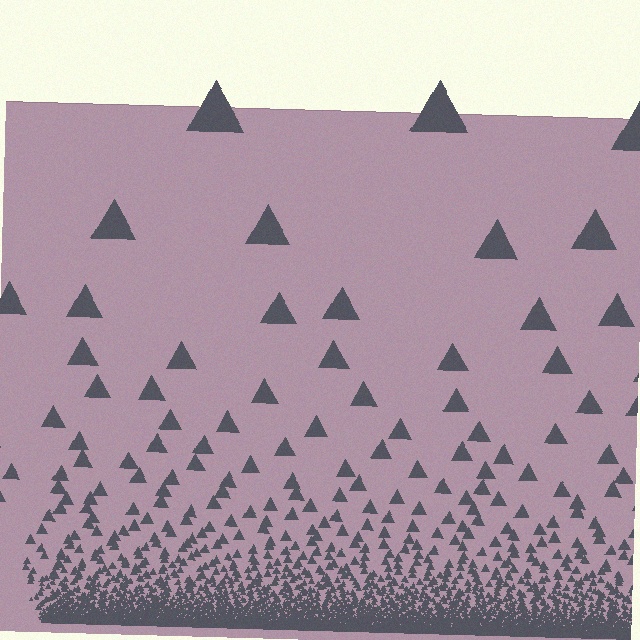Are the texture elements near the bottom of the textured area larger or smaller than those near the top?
Smaller. The gradient is inverted — elements near the bottom are smaller and denser.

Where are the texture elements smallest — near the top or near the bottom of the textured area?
Near the bottom.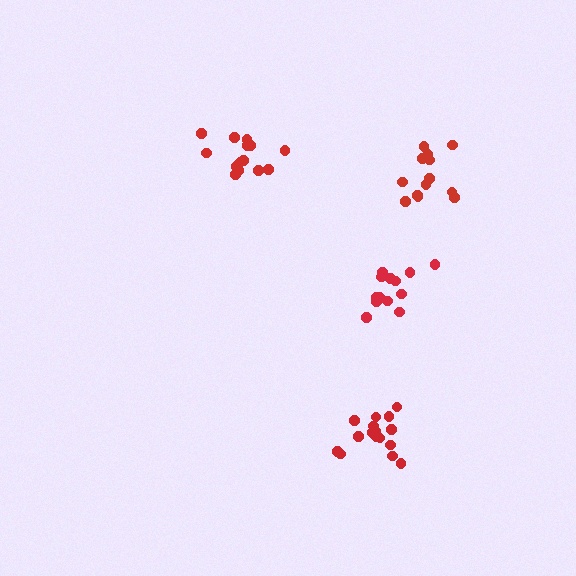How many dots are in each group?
Group 1: 14 dots, Group 2: 16 dots, Group 3: 13 dots, Group 4: 13 dots (56 total).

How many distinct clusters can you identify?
There are 4 distinct clusters.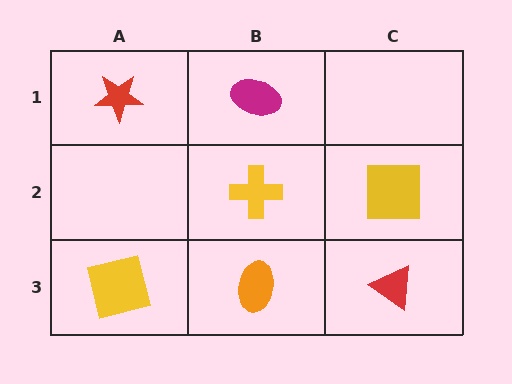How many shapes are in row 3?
3 shapes.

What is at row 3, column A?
A yellow square.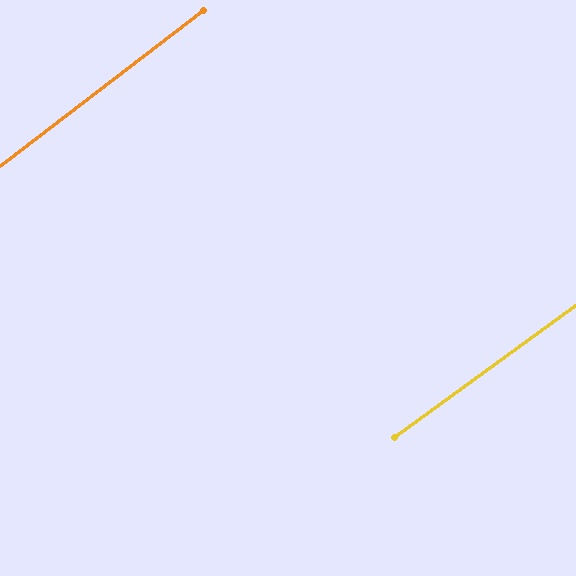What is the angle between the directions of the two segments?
Approximately 1 degree.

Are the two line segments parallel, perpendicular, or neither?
Parallel — their directions differ by only 1.3°.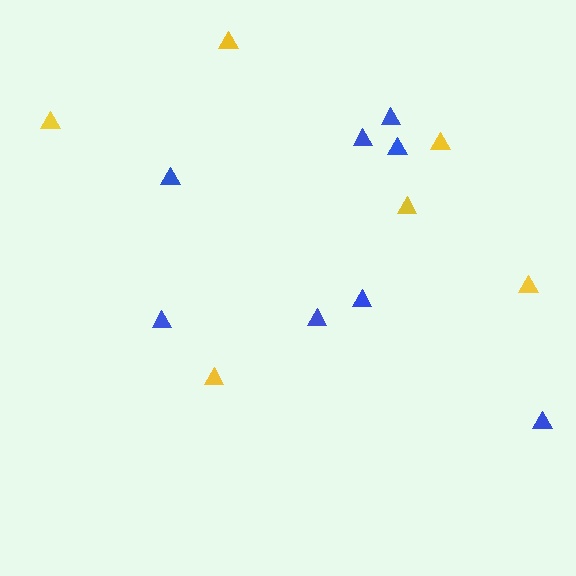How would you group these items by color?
There are 2 groups: one group of yellow triangles (6) and one group of blue triangles (8).